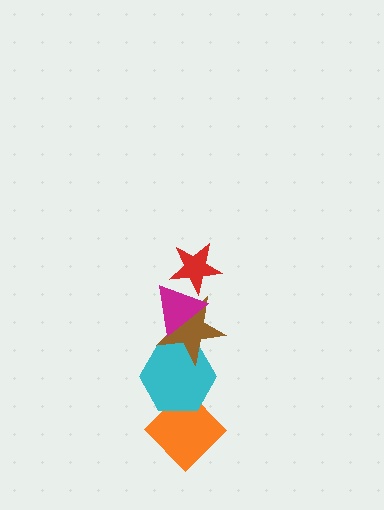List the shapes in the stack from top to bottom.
From top to bottom: the red star, the magenta triangle, the brown star, the cyan hexagon, the orange diamond.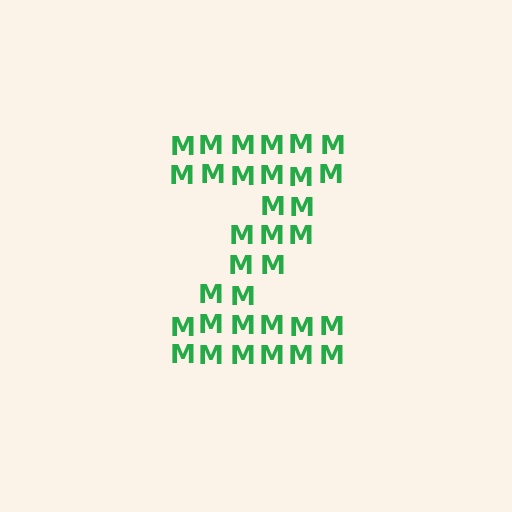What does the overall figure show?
The overall figure shows the letter Z.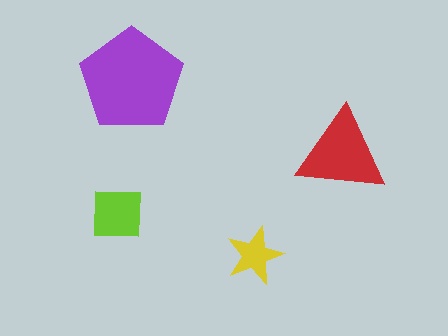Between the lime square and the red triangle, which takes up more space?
The red triangle.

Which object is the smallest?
The yellow star.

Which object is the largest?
The purple pentagon.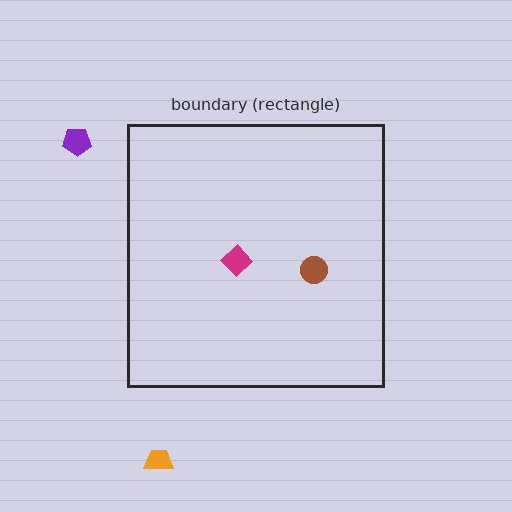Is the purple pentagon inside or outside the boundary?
Outside.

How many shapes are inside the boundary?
2 inside, 2 outside.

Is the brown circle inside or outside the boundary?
Inside.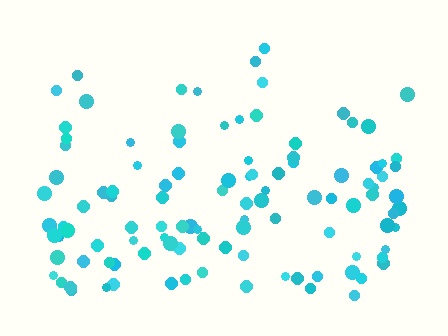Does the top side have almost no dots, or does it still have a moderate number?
Still a moderate number, just noticeably fewer than the bottom.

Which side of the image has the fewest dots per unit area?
The top.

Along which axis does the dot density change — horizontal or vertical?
Vertical.